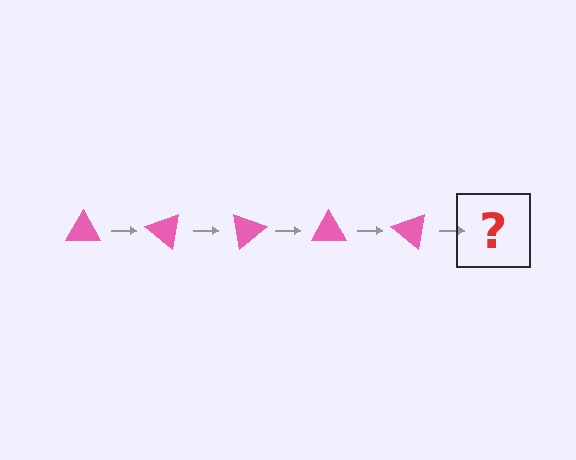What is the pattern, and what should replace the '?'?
The pattern is that the triangle rotates 40 degrees each step. The '?' should be a pink triangle rotated 200 degrees.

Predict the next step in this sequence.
The next step is a pink triangle rotated 200 degrees.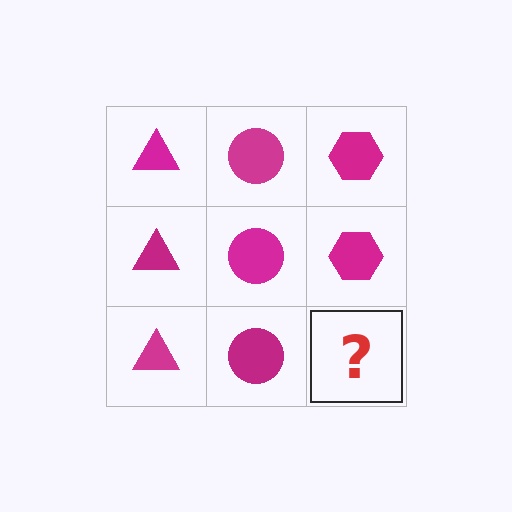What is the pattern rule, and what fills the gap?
The rule is that each column has a consistent shape. The gap should be filled with a magenta hexagon.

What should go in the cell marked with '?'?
The missing cell should contain a magenta hexagon.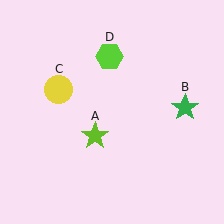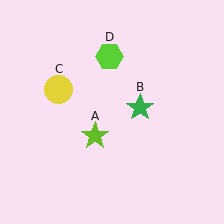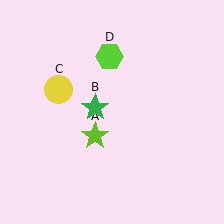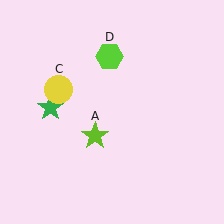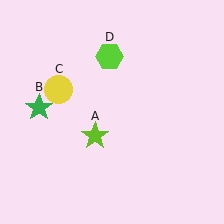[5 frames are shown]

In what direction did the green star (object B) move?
The green star (object B) moved left.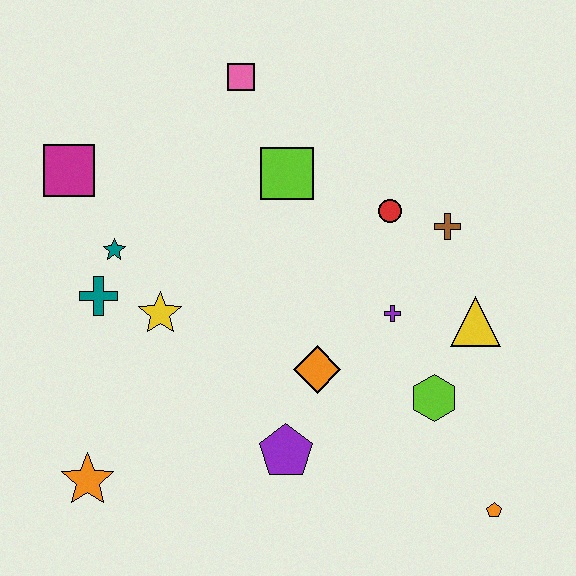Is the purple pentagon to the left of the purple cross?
Yes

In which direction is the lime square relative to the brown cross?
The lime square is to the left of the brown cross.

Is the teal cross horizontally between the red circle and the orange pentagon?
No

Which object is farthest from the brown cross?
The orange star is farthest from the brown cross.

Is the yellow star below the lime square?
Yes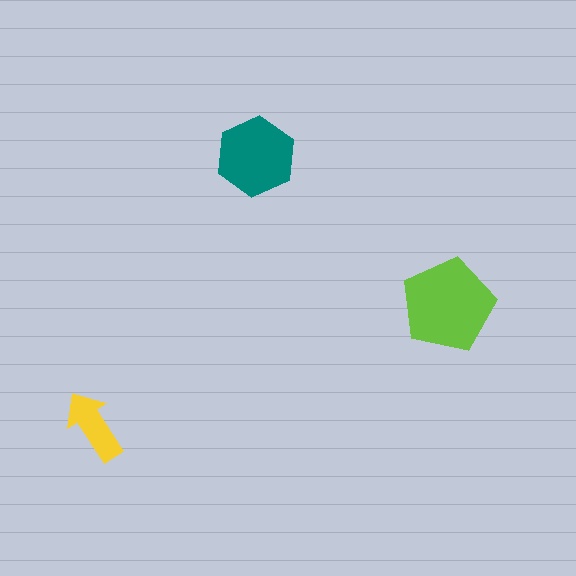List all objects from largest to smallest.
The lime pentagon, the teal hexagon, the yellow arrow.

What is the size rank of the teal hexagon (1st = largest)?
2nd.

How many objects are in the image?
There are 3 objects in the image.